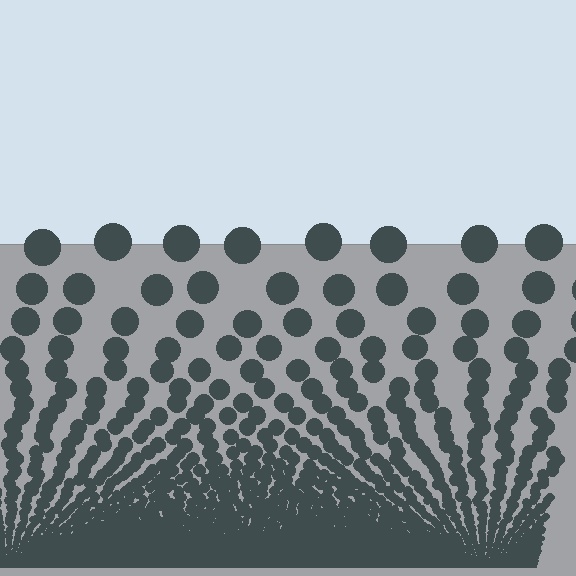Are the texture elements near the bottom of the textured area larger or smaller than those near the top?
Smaller. The gradient is inverted — elements near the bottom are smaller and denser.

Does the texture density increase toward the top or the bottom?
Density increases toward the bottom.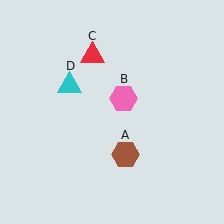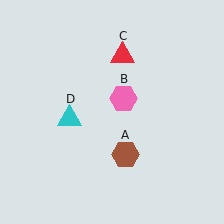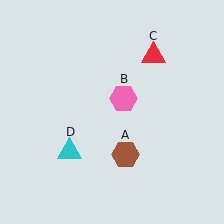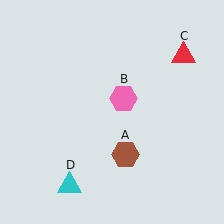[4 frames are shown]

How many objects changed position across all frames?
2 objects changed position: red triangle (object C), cyan triangle (object D).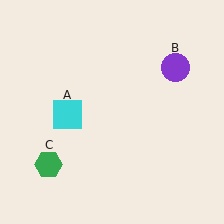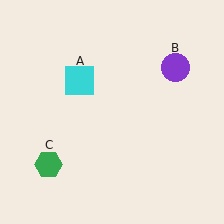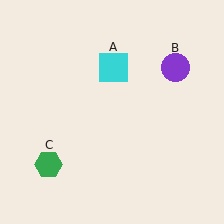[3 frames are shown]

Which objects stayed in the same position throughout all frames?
Purple circle (object B) and green hexagon (object C) remained stationary.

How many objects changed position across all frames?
1 object changed position: cyan square (object A).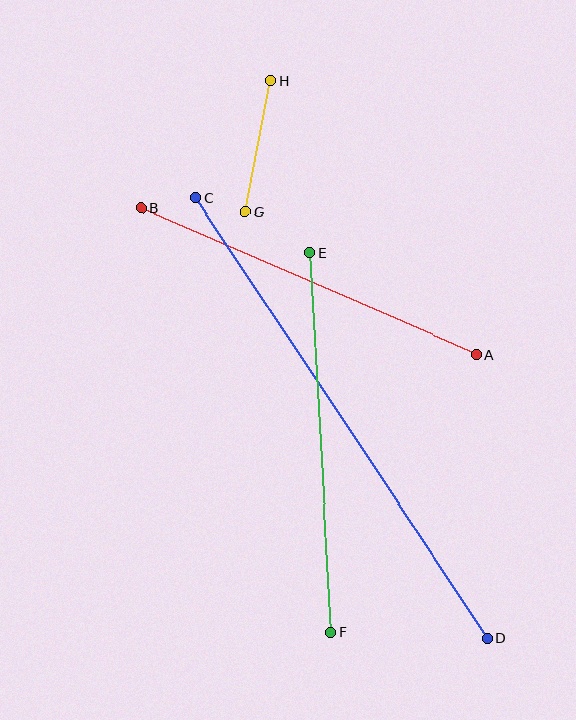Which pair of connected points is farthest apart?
Points C and D are farthest apart.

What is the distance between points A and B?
The distance is approximately 366 pixels.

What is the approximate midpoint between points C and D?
The midpoint is at approximately (341, 418) pixels.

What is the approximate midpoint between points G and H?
The midpoint is at approximately (258, 146) pixels.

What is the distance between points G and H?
The distance is approximately 133 pixels.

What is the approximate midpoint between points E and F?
The midpoint is at approximately (320, 443) pixels.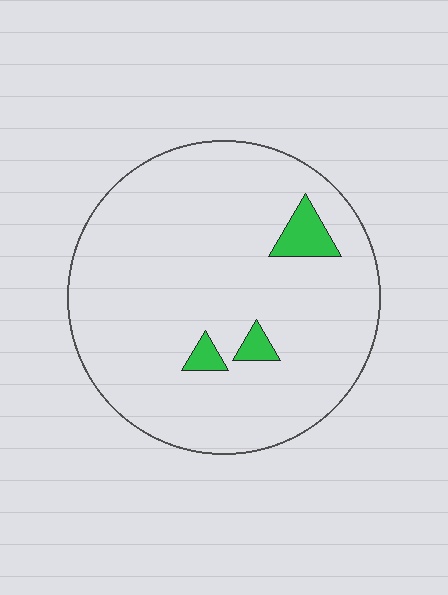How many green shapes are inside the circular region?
3.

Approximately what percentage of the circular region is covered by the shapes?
Approximately 5%.